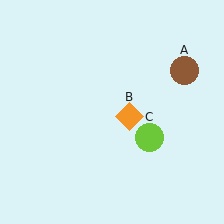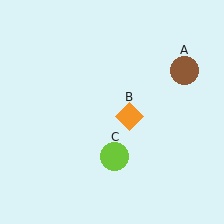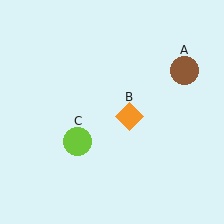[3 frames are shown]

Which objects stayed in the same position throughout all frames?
Brown circle (object A) and orange diamond (object B) remained stationary.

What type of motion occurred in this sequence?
The lime circle (object C) rotated clockwise around the center of the scene.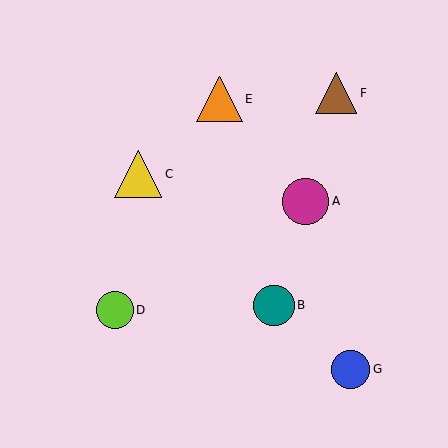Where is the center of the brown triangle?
The center of the brown triangle is at (336, 93).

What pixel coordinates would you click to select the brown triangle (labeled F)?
Click at (336, 93) to select the brown triangle F.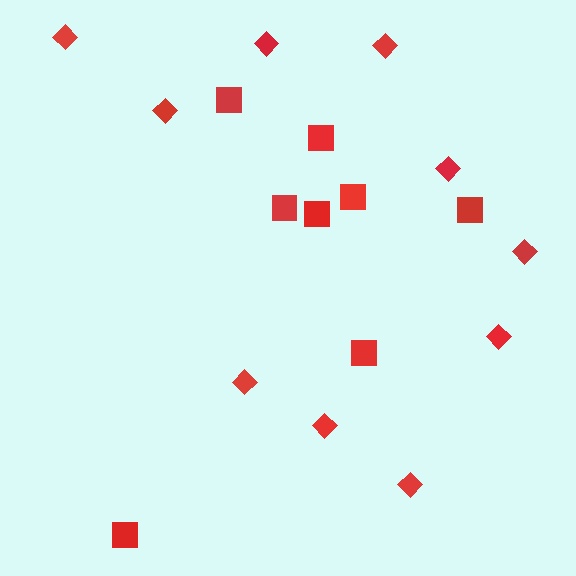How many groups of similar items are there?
There are 2 groups: one group of diamonds (10) and one group of squares (8).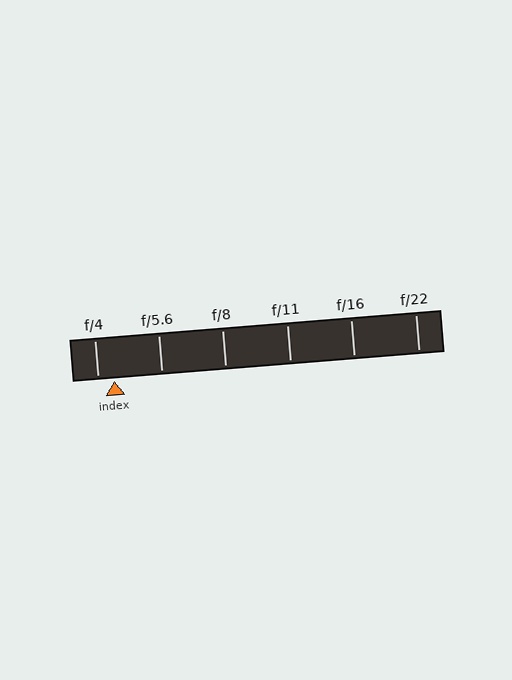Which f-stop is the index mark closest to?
The index mark is closest to f/4.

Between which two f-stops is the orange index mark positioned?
The index mark is between f/4 and f/5.6.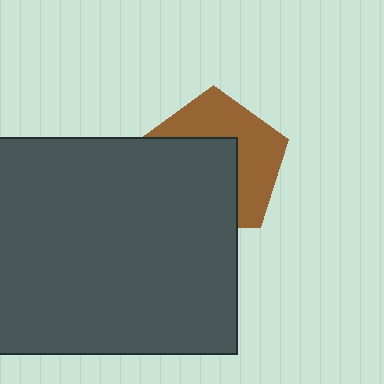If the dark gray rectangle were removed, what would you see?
You would see the complete brown pentagon.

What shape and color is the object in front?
The object in front is a dark gray rectangle.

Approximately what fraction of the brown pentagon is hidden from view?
Roughly 52% of the brown pentagon is hidden behind the dark gray rectangle.